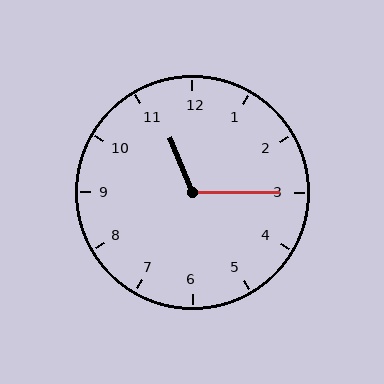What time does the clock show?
11:15.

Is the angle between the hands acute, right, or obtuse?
It is obtuse.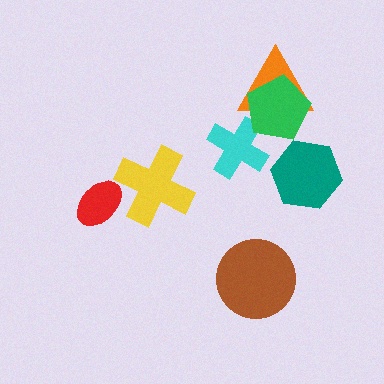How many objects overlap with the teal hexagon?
0 objects overlap with the teal hexagon.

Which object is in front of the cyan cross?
The green pentagon is in front of the cyan cross.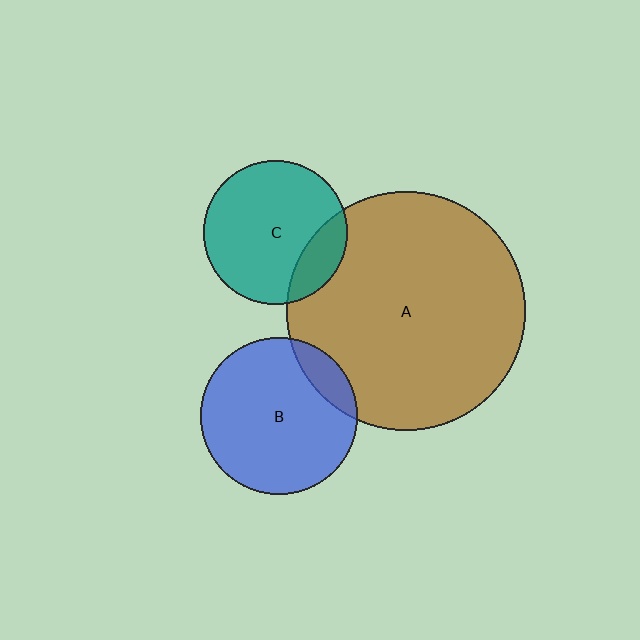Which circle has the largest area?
Circle A (brown).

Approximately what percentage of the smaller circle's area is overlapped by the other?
Approximately 20%.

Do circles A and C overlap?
Yes.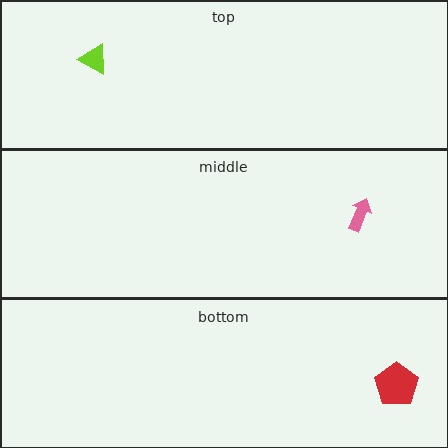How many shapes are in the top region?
1.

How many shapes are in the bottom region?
1.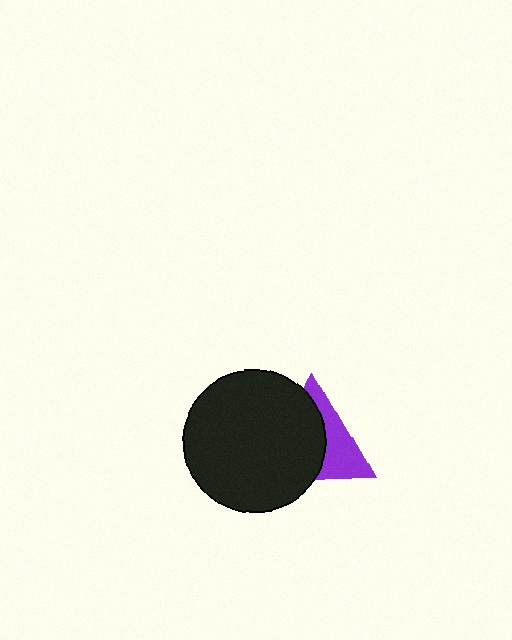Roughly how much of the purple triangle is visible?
A small part of it is visible (roughly 41%).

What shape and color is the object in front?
The object in front is a black circle.